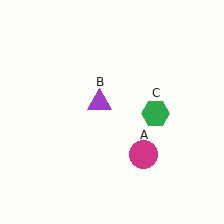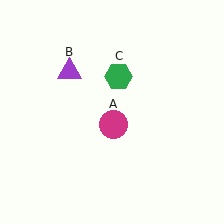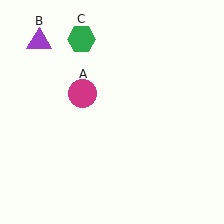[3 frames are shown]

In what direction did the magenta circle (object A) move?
The magenta circle (object A) moved up and to the left.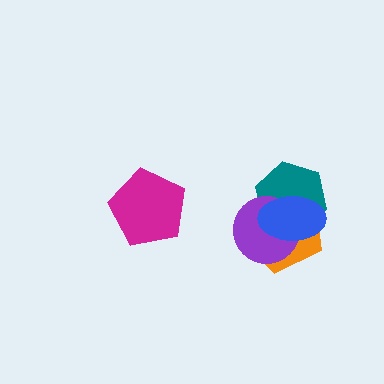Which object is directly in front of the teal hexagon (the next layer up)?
The purple circle is directly in front of the teal hexagon.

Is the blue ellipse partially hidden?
No, no other shape covers it.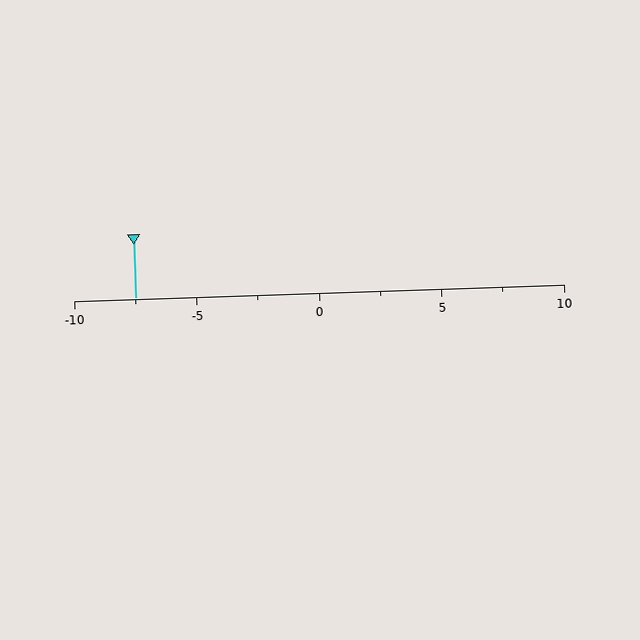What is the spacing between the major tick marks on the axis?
The major ticks are spaced 5 apart.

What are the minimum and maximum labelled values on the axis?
The axis runs from -10 to 10.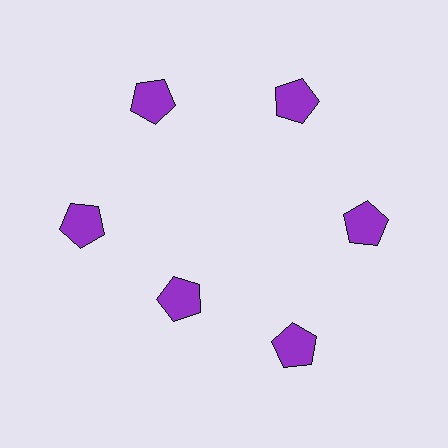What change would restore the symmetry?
The symmetry would be restored by moving it outward, back onto the ring so that all 6 pentagons sit at equal angles and equal distance from the center.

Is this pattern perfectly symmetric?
No. The 6 purple pentagons are arranged in a ring, but one element near the 7 o'clock position is pulled inward toward the center, breaking the 6-fold rotational symmetry.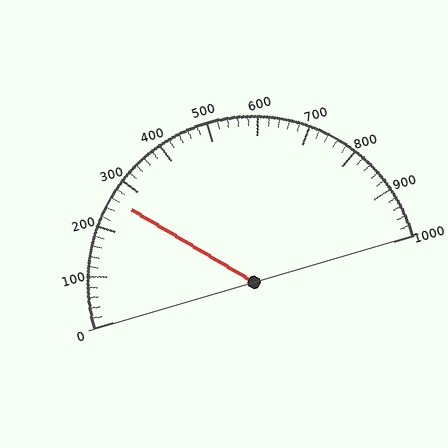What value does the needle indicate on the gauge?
The needle indicates approximately 260.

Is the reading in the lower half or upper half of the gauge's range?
The reading is in the lower half of the range (0 to 1000).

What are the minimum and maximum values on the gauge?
The gauge ranges from 0 to 1000.